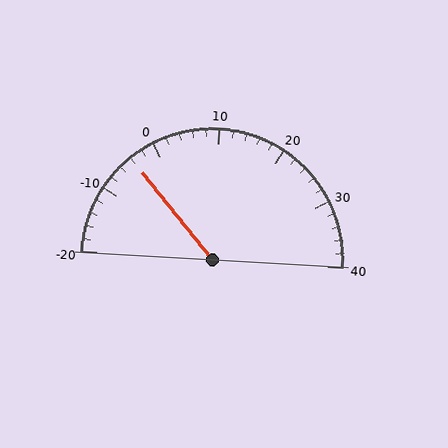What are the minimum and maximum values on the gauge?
The gauge ranges from -20 to 40.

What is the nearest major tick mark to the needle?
The nearest major tick mark is 0.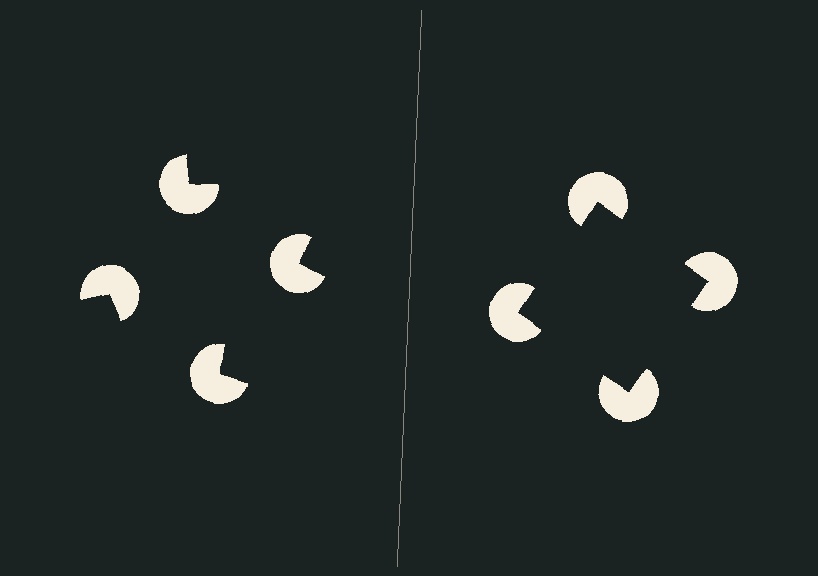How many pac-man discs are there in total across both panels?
8 — 4 on each side.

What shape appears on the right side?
An illusory square.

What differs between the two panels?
The pac-man discs are positioned identically on both sides; only the wedge orientations differ. On the right they align to a square; on the left they are misaligned.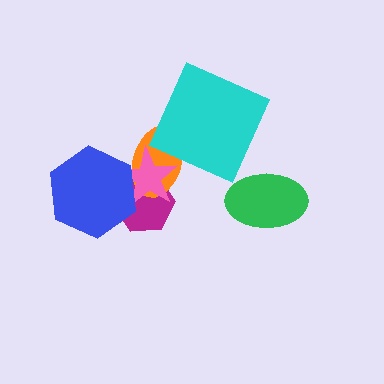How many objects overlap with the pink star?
3 objects overlap with the pink star.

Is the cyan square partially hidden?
No, no other shape covers it.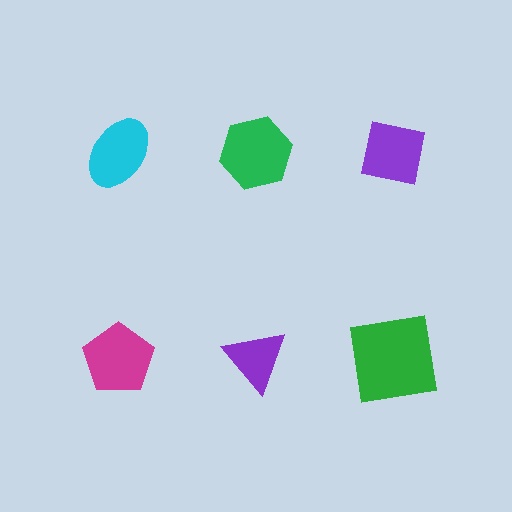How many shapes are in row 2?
3 shapes.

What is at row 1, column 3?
A purple square.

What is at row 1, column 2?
A green hexagon.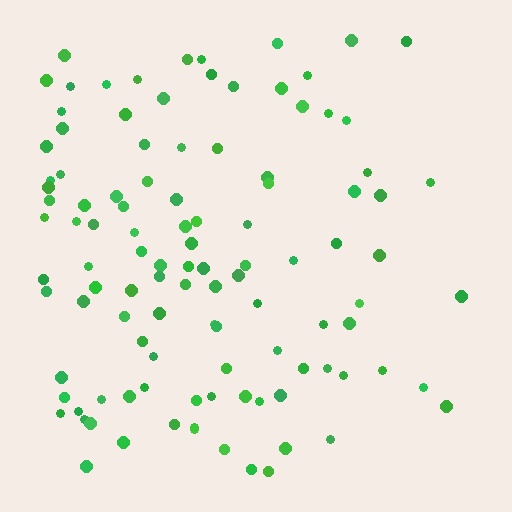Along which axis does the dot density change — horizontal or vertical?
Horizontal.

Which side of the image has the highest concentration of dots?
The left.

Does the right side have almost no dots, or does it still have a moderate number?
Still a moderate number, just noticeably fewer than the left.